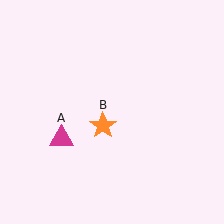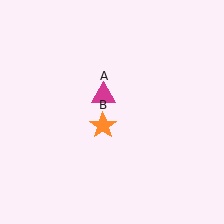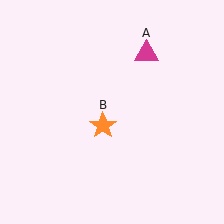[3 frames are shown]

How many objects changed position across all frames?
1 object changed position: magenta triangle (object A).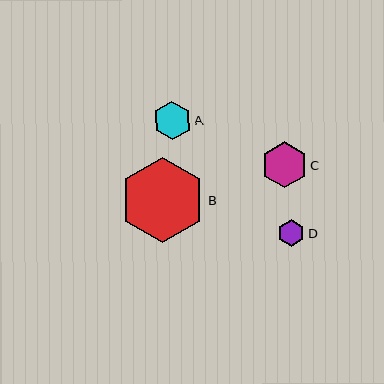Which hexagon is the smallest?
Hexagon D is the smallest with a size of approximately 27 pixels.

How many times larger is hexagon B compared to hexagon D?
Hexagon B is approximately 3.2 times the size of hexagon D.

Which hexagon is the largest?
Hexagon B is the largest with a size of approximately 85 pixels.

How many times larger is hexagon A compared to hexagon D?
Hexagon A is approximately 1.4 times the size of hexagon D.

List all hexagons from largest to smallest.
From largest to smallest: B, C, A, D.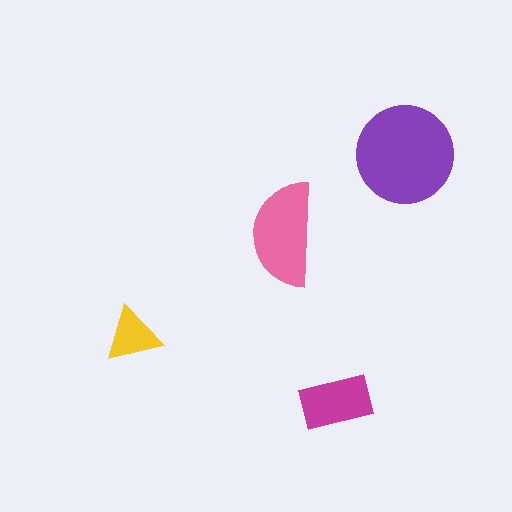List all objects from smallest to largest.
The yellow triangle, the magenta rectangle, the pink semicircle, the purple circle.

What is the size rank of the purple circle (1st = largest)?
1st.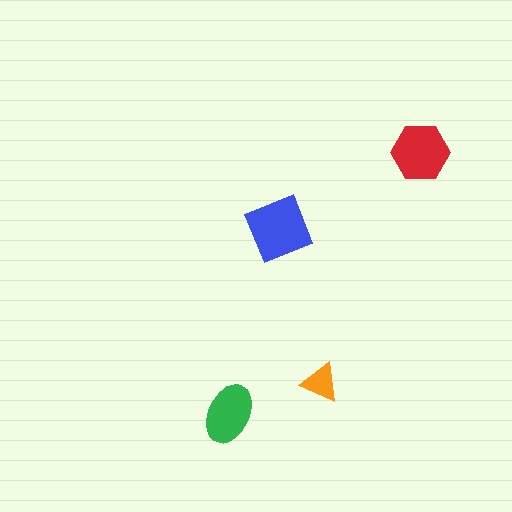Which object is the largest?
The blue diamond.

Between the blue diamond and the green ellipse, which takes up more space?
The blue diamond.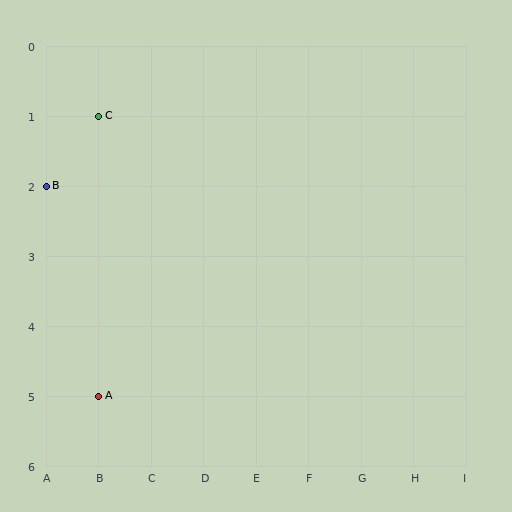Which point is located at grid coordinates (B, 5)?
Point A is at (B, 5).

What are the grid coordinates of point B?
Point B is at grid coordinates (A, 2).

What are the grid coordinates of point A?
Point A is at grid coordinates (B, 5).